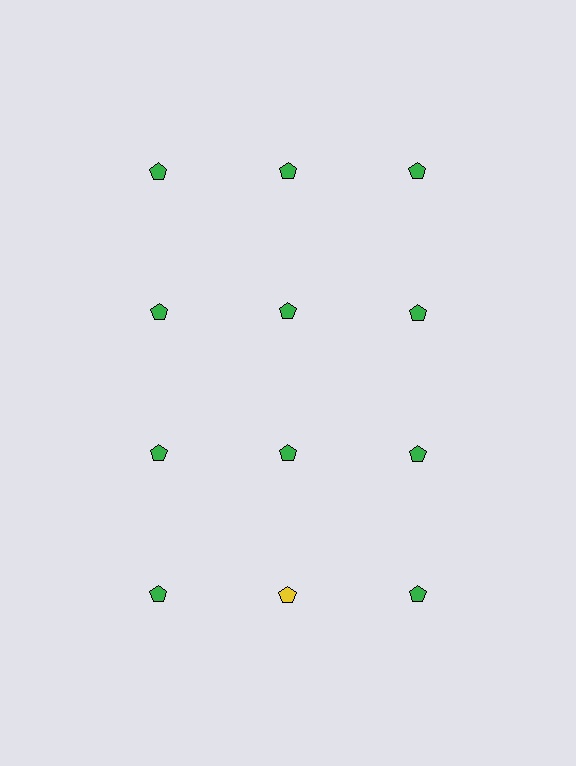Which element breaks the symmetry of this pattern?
The yellow pentagon in the fourth row, second from left column breaks the symmetry. All other shapes are green pentagons.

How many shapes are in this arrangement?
There are 12 shapes arranged in a grid pattern.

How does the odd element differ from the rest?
It has a different color: yellow instead of green.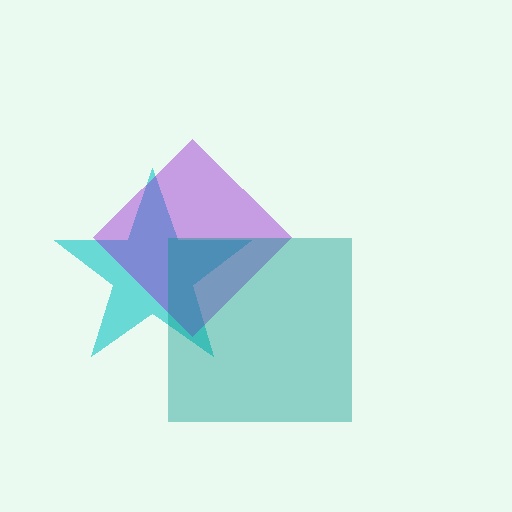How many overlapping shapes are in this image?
There are 3 overlapping shapes in the image.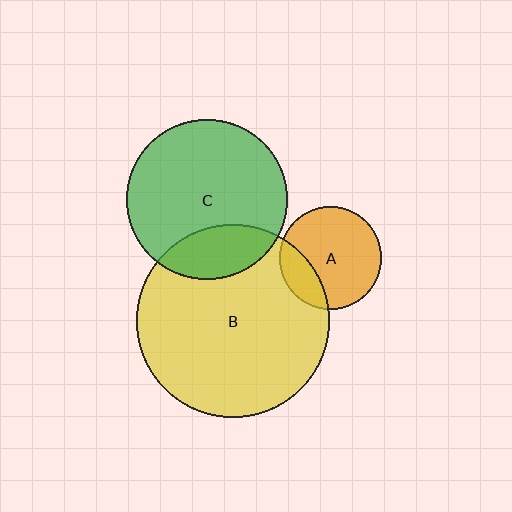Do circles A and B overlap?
Yes.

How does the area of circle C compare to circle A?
Approximately 2.5 times.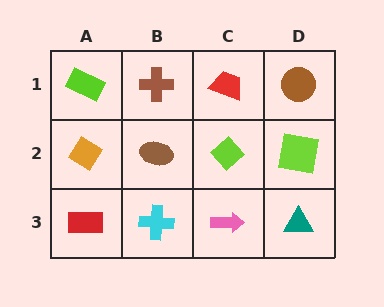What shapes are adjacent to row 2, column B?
A brown cross (row 1, column B), a cyan cross (row 3, column B), an orange diamond (row 2, column A), a lime diamond (row 2, column C).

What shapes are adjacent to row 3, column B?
A brown ellipse (row 2, column B), a red rectangle (row 3, column A), a pink arrow (row 3, column C).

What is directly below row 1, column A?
An orange diamond.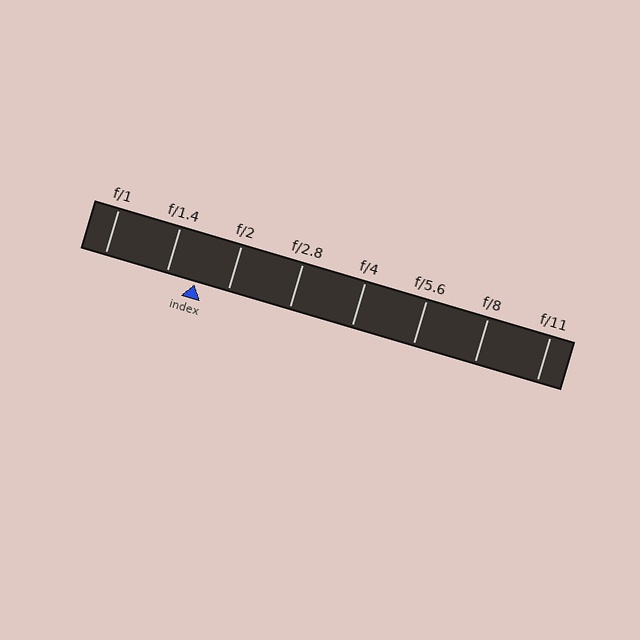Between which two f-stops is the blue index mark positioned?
The index mark is between f/1.4 and f/2.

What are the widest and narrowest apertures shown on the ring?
The widest aperture shown is f/1 and the narrowest is f/11.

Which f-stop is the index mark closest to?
The index mark is closest to f/1.4.